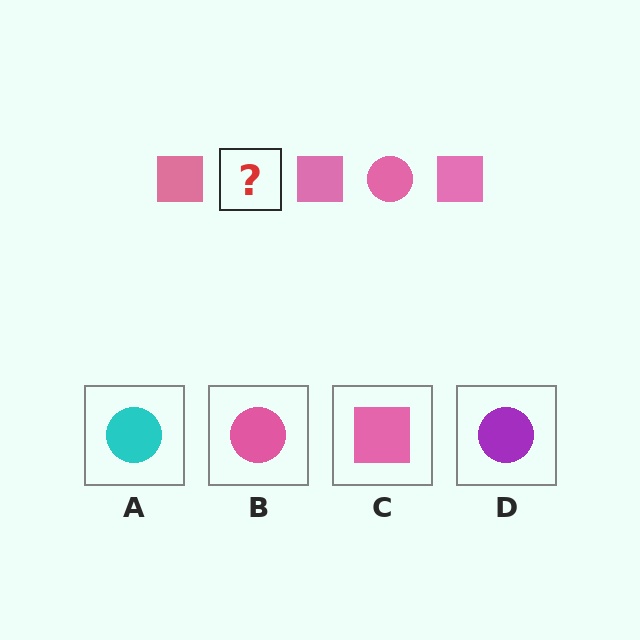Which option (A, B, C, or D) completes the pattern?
B.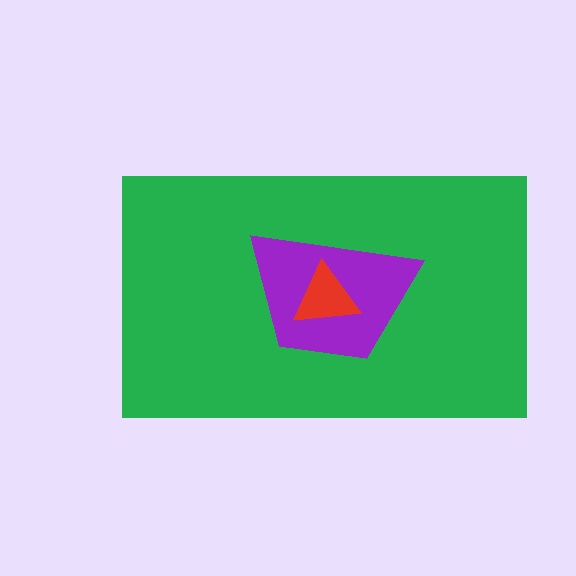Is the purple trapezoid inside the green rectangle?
Yes.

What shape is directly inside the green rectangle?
The purple trapezoid.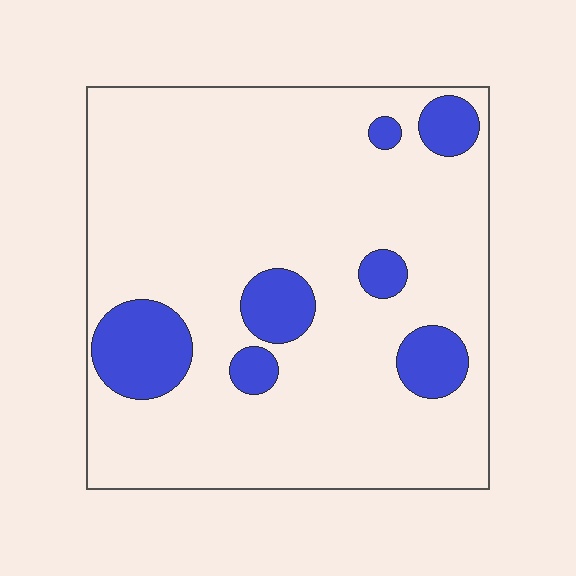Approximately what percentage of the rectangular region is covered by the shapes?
Approximately 15%.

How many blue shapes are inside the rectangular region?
7.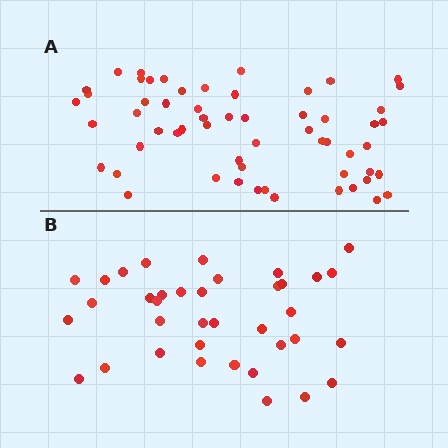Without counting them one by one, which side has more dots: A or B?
Region A (the top region) has more dots.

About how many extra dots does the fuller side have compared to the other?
Region A has approximately 20 more dots than region B.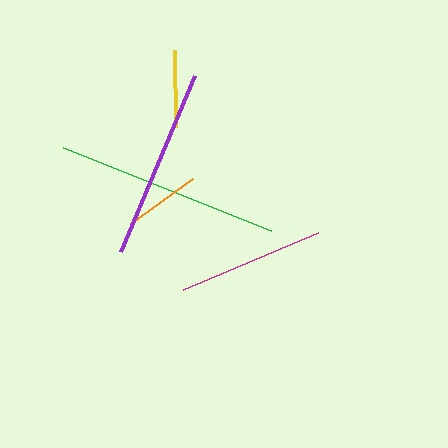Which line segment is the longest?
The green line is the longest at approximately 224 pixels.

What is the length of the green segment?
The green segment is approximately 224 pixels long.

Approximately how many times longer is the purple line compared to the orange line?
The purple line is approximately 2.5 times the length of the orange line.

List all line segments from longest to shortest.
From longest to shortest: green, purple, magenta, yellow, orange.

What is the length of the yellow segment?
The yellow segment is approximately 77 pixels long.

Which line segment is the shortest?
The orange line is the shortest at approximately 77 pixels.